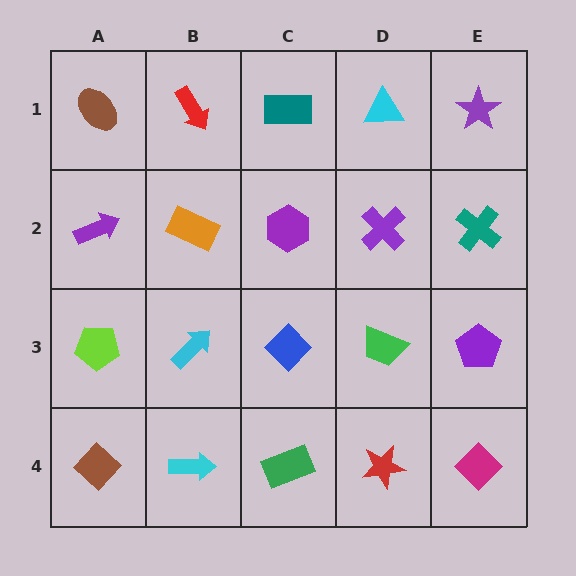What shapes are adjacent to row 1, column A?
A purple arrow (row 2, column A), a red arrow (row 1, column B).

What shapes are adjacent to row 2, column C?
A teal rectangle (row 1, column C), a blue diamond (row 3, column C), an orange rectangle (row 2, column B), a purple cross (row 2, column D).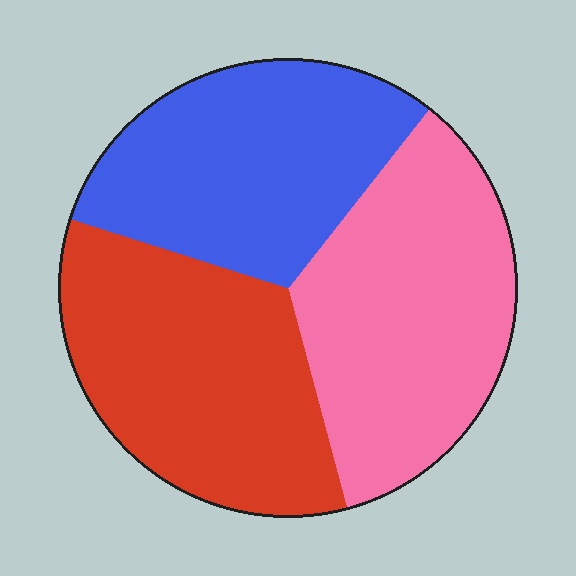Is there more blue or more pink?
Pink.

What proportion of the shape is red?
Red takes up about one third (1/3) of the shape.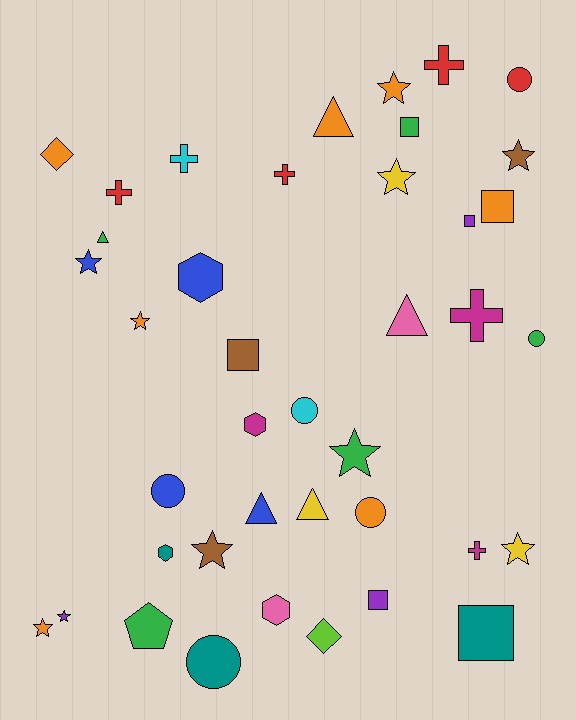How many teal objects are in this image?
There are 3 teal objects.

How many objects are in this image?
There are 40 objects.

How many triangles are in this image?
There are 5 triangles.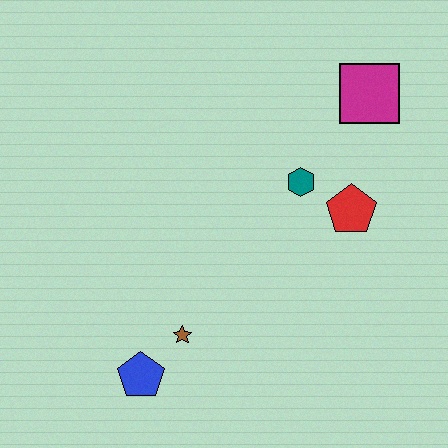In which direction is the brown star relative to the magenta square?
The brown star is below the magenta square.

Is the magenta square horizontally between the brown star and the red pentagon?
No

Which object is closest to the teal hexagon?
The red pentagon is closest to the teal hexagon.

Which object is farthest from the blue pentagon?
The magenta square is farthest from the blue pentagon.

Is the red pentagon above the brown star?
Yes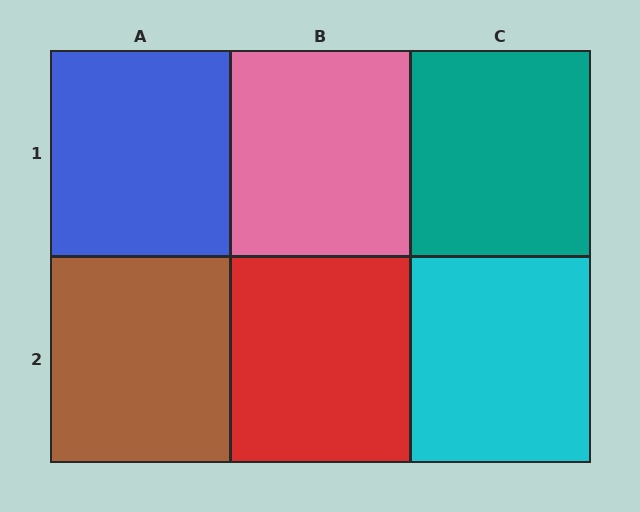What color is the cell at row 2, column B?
Red.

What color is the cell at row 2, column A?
Brown.